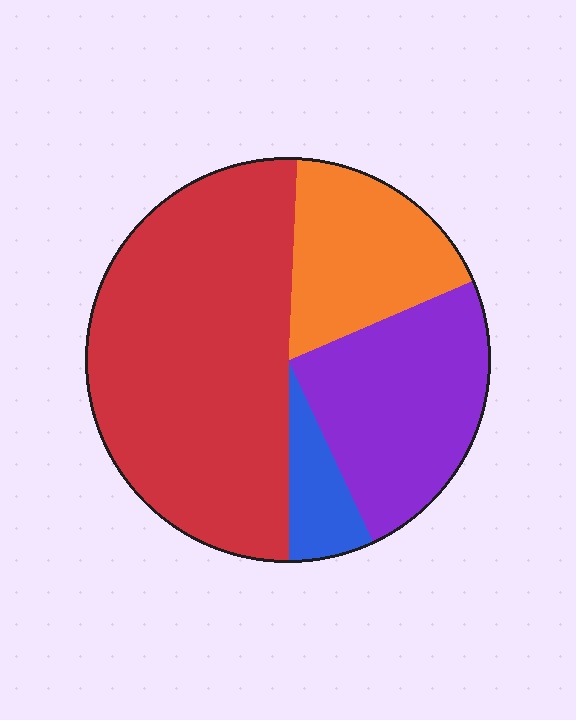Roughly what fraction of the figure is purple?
Purple takes up about one quarter (1/4) of the figure.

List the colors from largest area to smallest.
From largest to smallest: red, purple, orange, blue.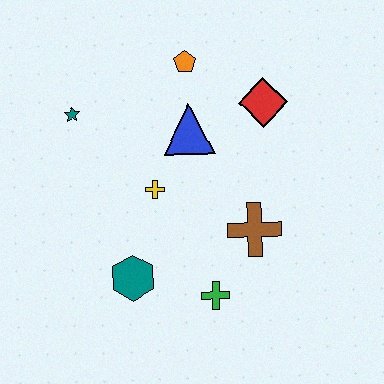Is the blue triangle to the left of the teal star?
No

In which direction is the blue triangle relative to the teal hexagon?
The blue triangle is above the teal hexagon.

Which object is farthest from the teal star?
The green cross is farthest from the teal star.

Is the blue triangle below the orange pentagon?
Yes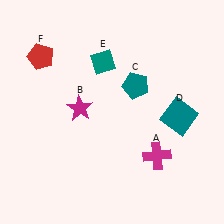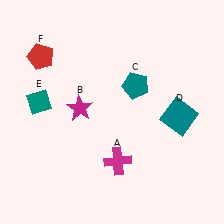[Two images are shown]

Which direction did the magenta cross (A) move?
The magenta cross (A) moved left.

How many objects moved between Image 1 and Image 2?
2 objects moved between the two images.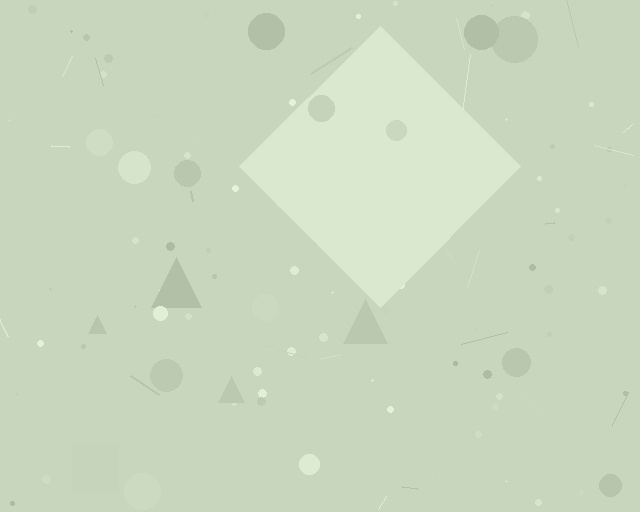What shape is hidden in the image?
A diamond is hidden in the image.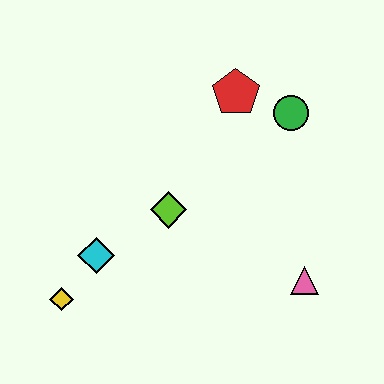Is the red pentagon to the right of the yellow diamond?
Yes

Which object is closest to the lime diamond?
The cyan diamond is closest to the lime diamond.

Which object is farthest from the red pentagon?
The yellow diamond is farthest from the red pentagon.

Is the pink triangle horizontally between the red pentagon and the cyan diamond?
No